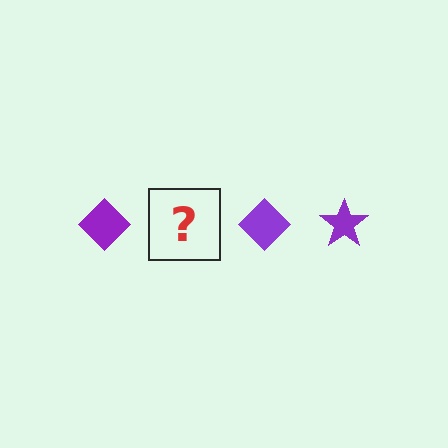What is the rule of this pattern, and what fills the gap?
The rule is that the pattern cycles through diamond, star shapes in purple. The gap should be filled with a purple star.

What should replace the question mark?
The question mark should be replaced with a purple star.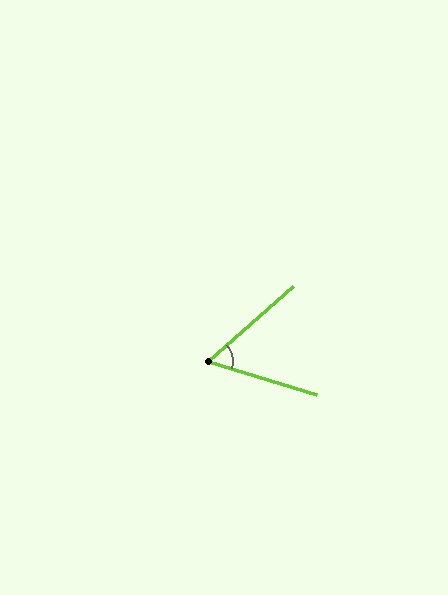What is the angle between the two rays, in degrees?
Approximately 58 degrees.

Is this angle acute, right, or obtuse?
It is acute.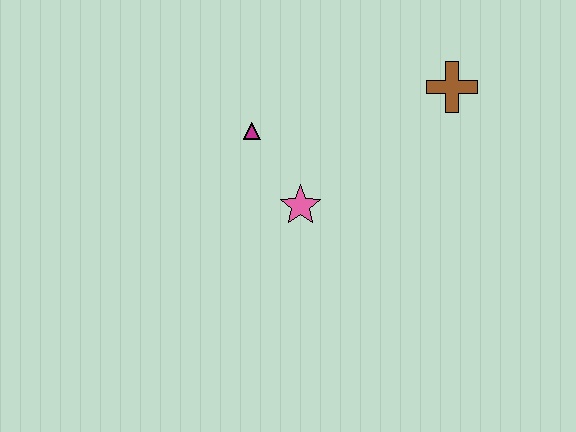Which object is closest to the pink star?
The magenta triangle is closest to the pink star.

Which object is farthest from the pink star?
The brown cross is farthest from the pink star.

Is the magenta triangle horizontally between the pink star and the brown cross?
No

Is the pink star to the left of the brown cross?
Yes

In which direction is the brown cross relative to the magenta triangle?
The brown cross is to the right of the magenta triangle.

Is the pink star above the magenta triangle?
No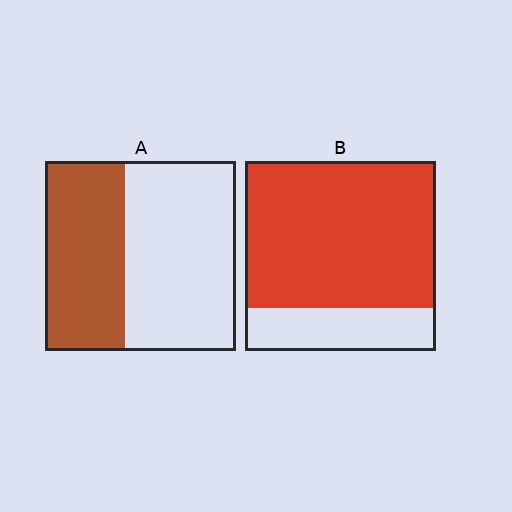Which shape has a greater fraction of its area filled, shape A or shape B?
Shape B.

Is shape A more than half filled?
No.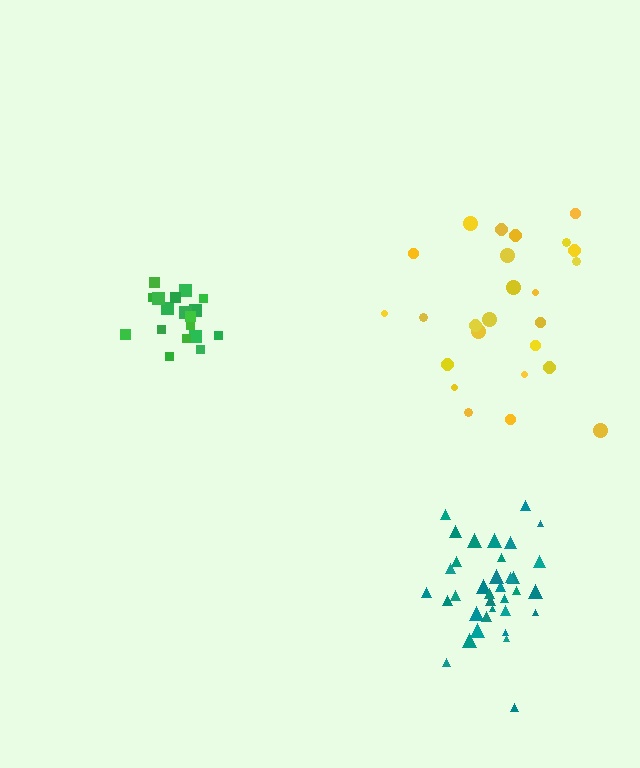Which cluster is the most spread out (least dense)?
Yellow.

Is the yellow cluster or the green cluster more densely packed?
Green.